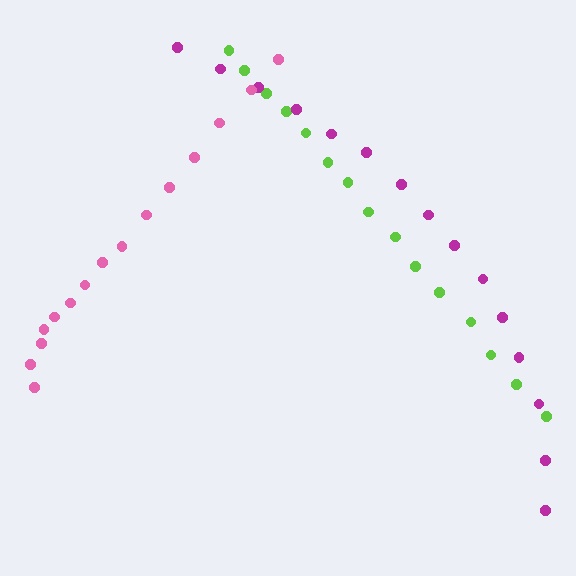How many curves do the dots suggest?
There are 3 distinct paths.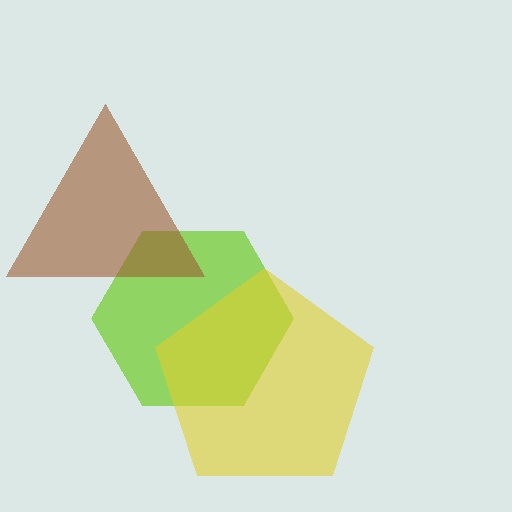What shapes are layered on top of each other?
The layered shapes are: a lime hexagon, a brown triangle, a yellow pentagon.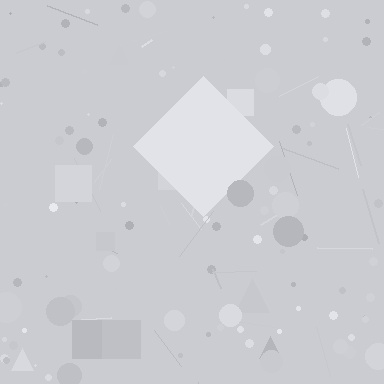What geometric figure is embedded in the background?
A diamond is embedded in the background.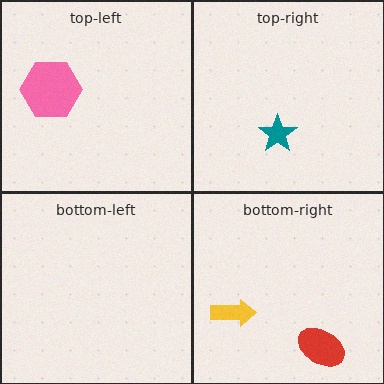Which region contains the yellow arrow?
The bottom-right region.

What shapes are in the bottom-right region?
The yellow arrow, the red ellipse.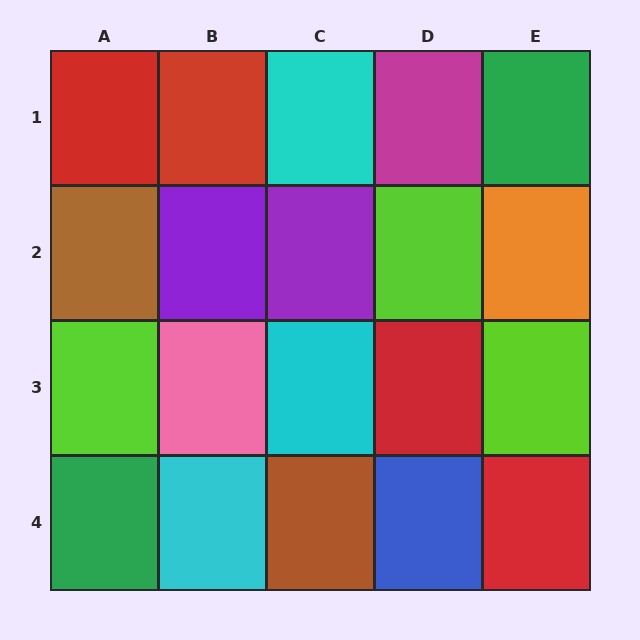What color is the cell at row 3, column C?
Cyan.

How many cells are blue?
1 cell is blue.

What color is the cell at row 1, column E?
Green.